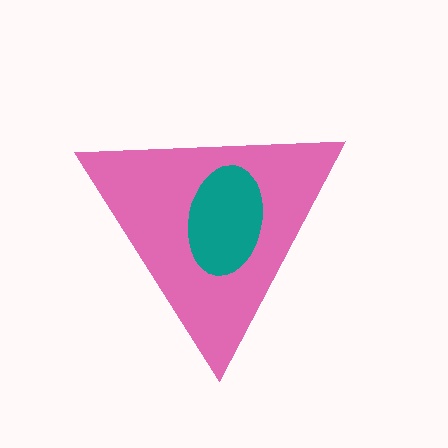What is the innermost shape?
The teal ellipse.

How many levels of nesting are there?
2.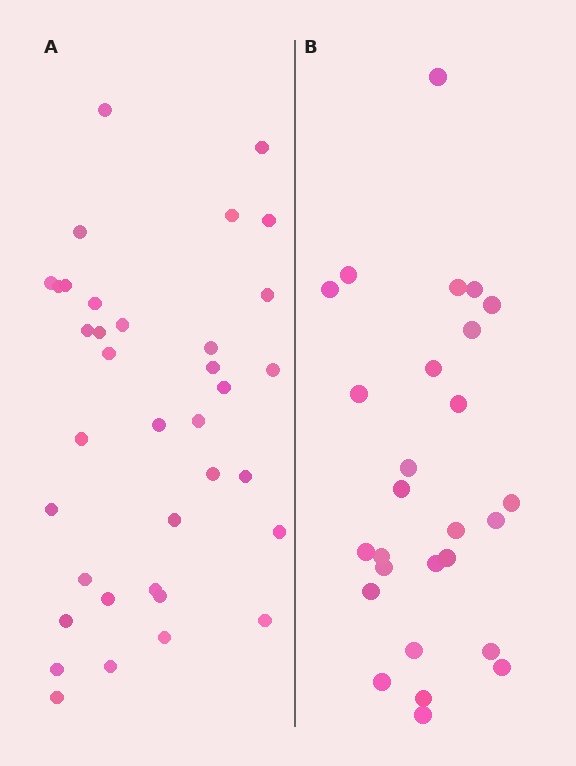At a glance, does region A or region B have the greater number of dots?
Region A (the left region) has more dots.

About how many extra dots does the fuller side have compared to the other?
Region A has roughly 8 or so more dots than region B.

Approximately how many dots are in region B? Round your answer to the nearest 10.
About 30 dots. (The exact count is 27, which rounds to 30.)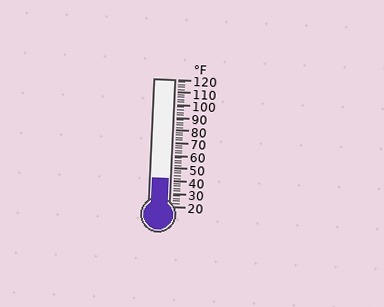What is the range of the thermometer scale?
The thermometer scale ranges from 20°F to 120°F.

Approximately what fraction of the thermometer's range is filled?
The thermometer is filled to approximately 20% of its range.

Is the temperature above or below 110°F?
The temperature is below 110°F.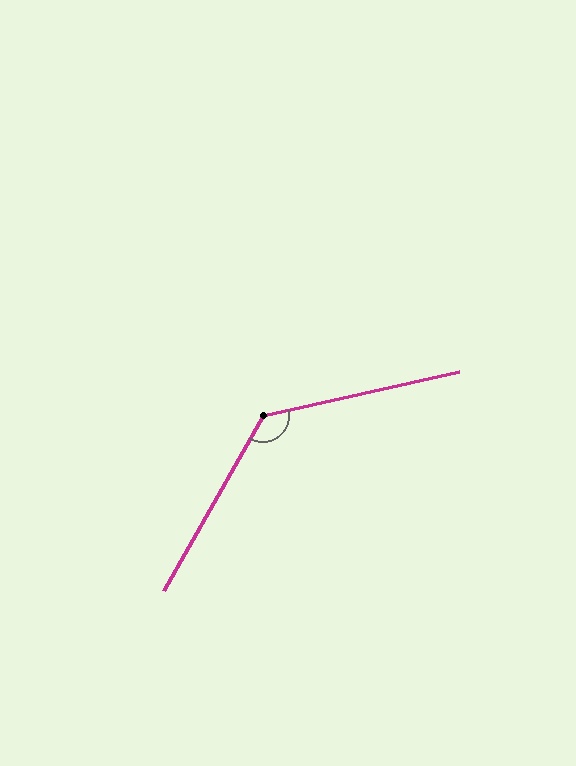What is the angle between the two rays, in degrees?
Approximately 132 degrees.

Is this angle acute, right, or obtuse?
It is obtuse.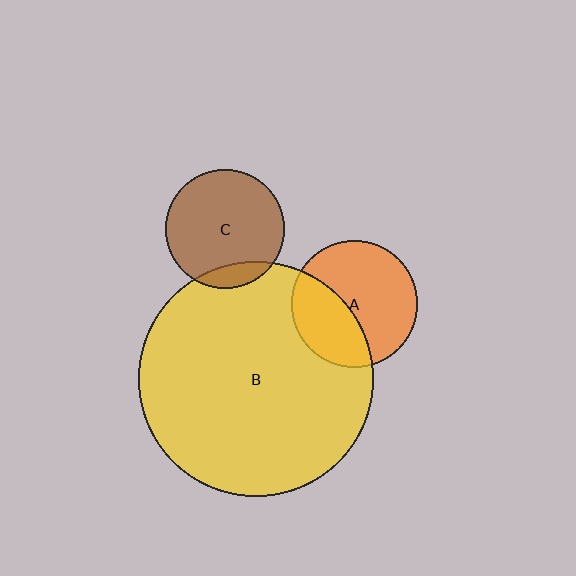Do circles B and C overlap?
Yes.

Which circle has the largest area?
Circle B (yellow).